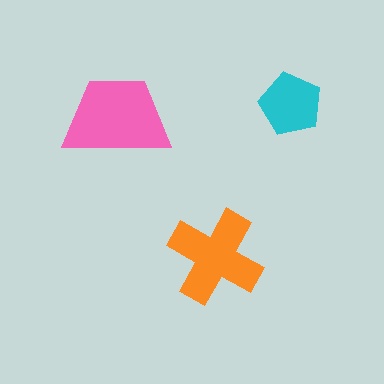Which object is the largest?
The pink trapezoid.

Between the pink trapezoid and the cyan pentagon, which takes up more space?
The pink trapezoid.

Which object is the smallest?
The cyan pentagon.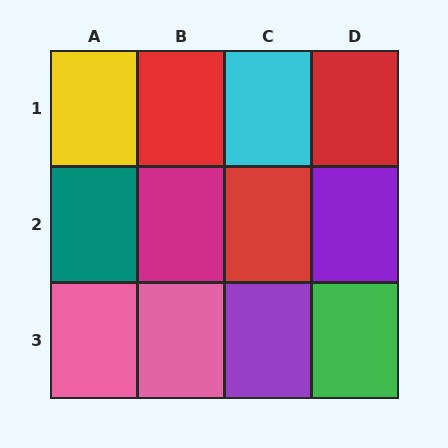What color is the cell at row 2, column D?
Purple.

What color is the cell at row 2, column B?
Magenta.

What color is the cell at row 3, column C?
Purple.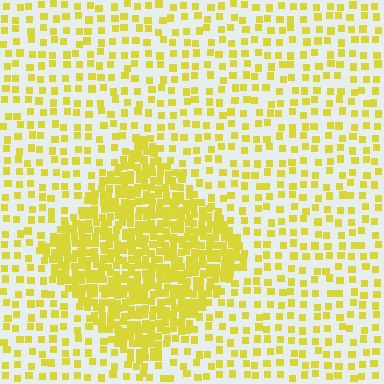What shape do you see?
I see a diamond.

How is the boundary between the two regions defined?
The boundary is defined by a change in element density (approximately 2.8x ratio). All elements are the same color, size, and shape.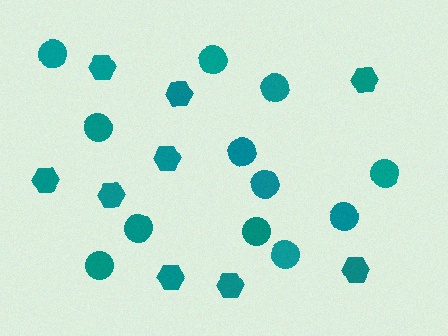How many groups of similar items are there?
There are 2 groups: one group of circles (12) and one group of hexagons (9).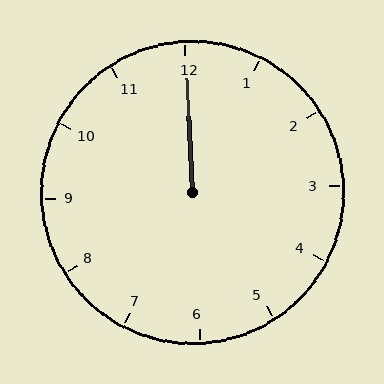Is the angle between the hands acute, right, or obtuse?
It is acute.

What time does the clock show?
12:00.